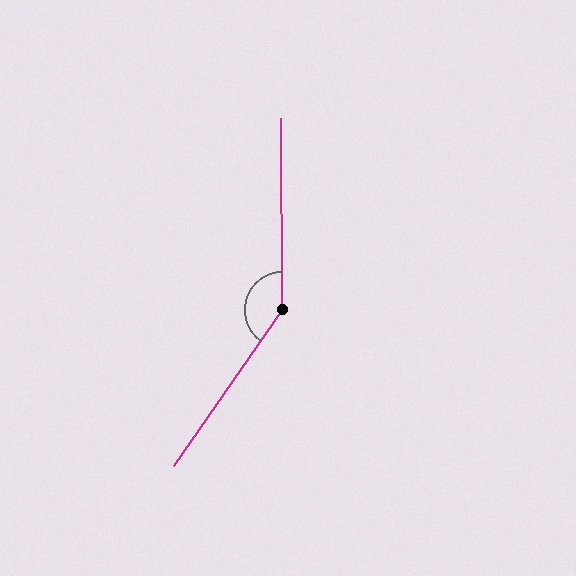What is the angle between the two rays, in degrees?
Approximately 145 degrees.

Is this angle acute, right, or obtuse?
It is obtuse.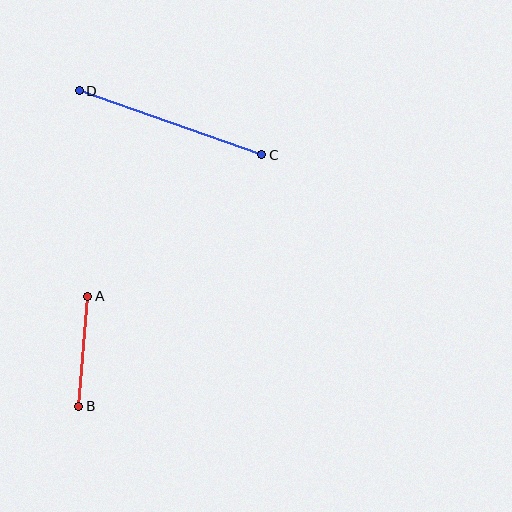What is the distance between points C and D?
The distance is approximately 193 pixels.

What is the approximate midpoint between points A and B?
The midpoint is at approximately (83, 351) pixels.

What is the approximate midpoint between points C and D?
The midpoint is at approximately (170, 123) pixels.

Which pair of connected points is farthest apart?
Points C and D are farthest apart.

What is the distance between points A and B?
The distance is approximately 110 pixels.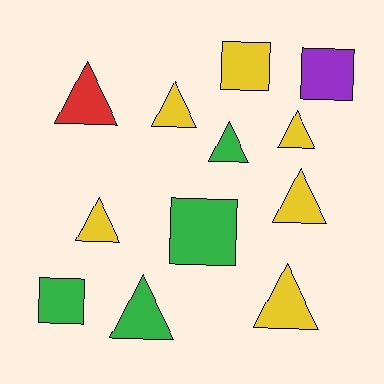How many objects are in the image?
There are 12 objects.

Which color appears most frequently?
Yellow, with 6 objects.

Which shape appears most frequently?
Triangle, with 8 objects.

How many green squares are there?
There are 2 green squares.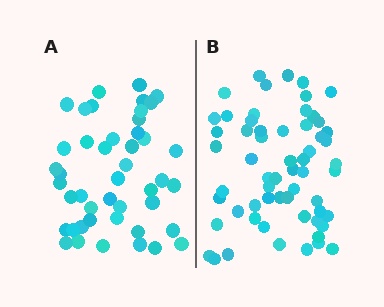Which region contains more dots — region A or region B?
Region B (the right region) has more dots.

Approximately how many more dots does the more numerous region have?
Region B has approximately 15 more dots than region A.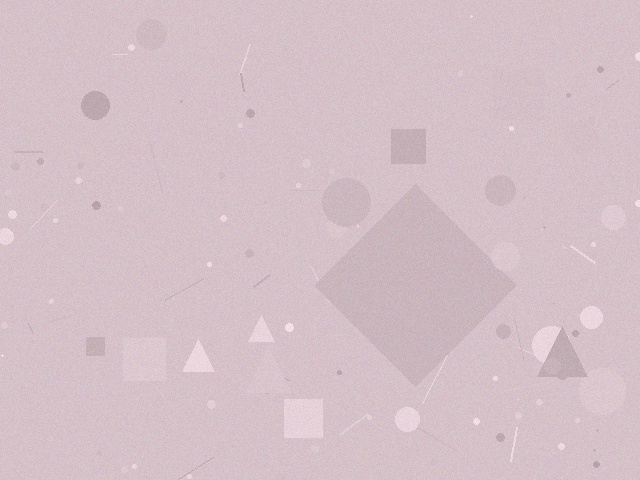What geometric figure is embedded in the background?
A diamond is embedded in the background.